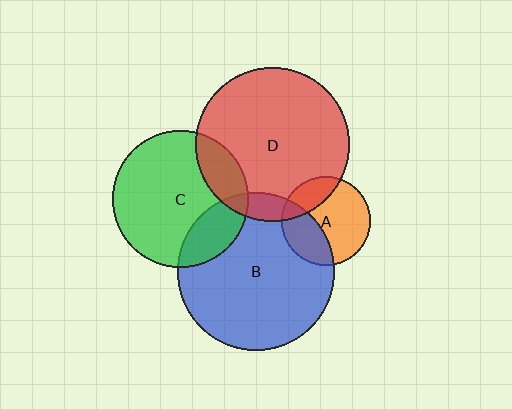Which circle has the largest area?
Circle B (blue).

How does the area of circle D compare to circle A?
Approximately 3.0 times.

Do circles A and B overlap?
Yes.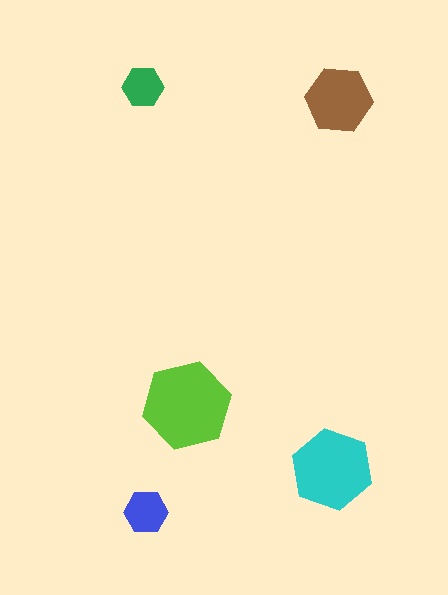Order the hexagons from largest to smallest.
the lime one, the cyan one, the brown one, the blue one, the green one.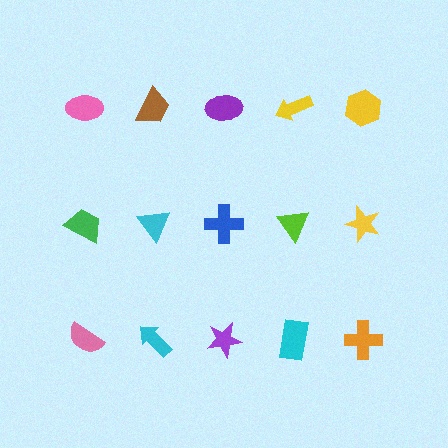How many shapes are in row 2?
5 shapes.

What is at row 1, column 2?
A brown trapezoid.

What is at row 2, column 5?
A yellow star.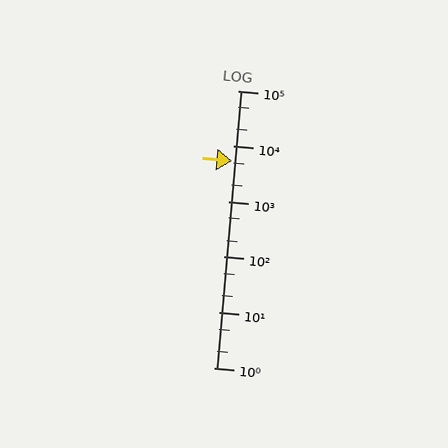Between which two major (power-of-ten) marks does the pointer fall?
The pointer is between 1000 and 10000.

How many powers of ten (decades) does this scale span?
The scale spans 5 decades, from 1 to 100000.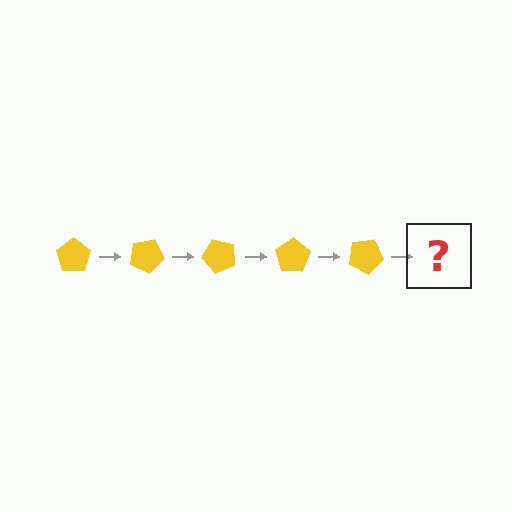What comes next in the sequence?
The next element should be a yellow pentagon rotated 125 degrees.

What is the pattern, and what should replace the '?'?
The pattern is that the pentagon rotates 25 degrees each step. The '?' should be a yellow pentagon rotated 125 degrees.